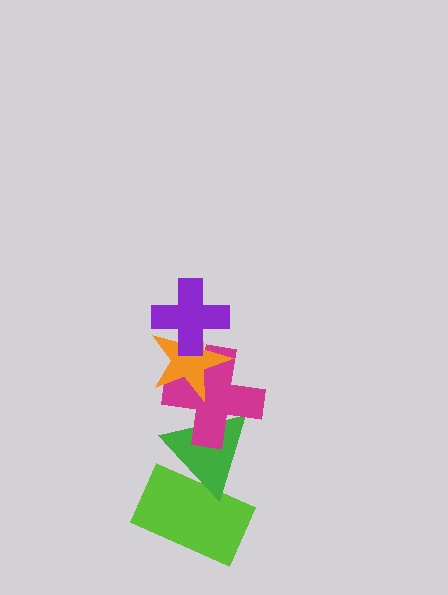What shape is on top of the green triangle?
The magenta cross is on top of the green triangle.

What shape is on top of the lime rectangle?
The green triangle is on top of the lime rectangle.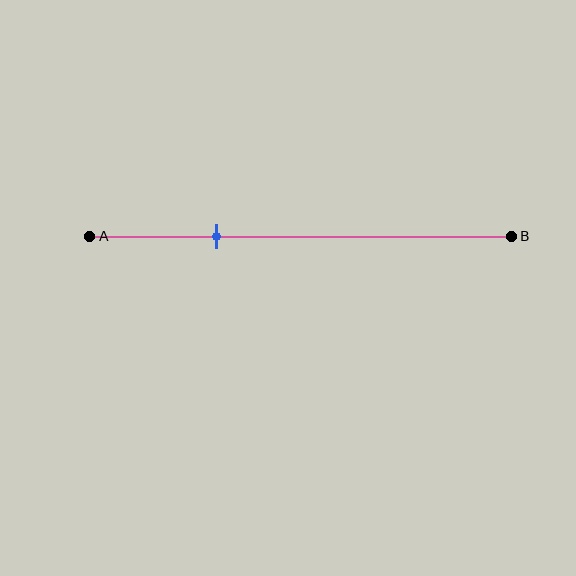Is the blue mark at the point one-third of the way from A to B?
No, the mark is at about 30% from A, not at the 33% one-third point.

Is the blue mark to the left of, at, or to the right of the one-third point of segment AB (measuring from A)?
The blue mark is to the left of the one-third point of segment AB.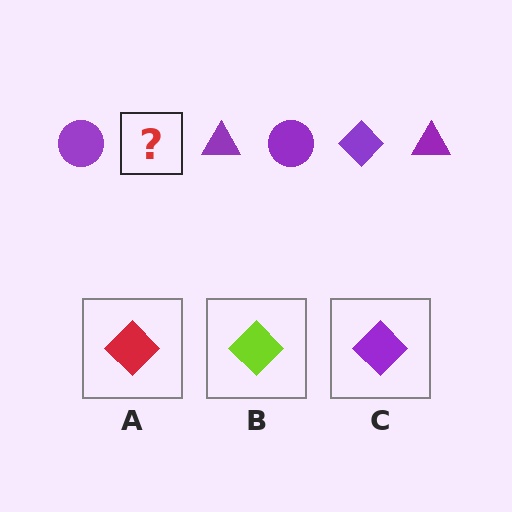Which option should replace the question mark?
Option C.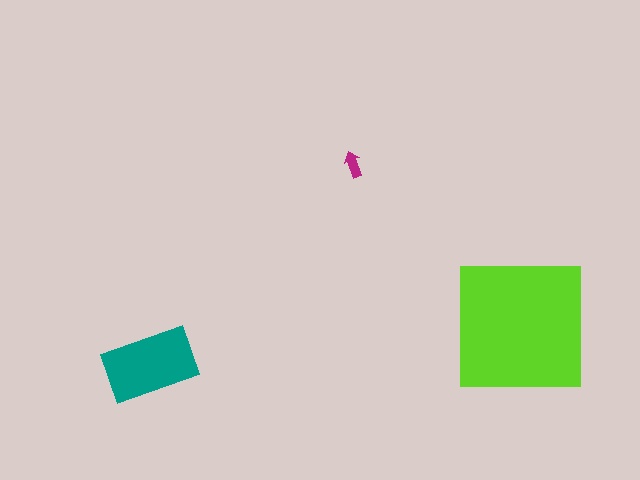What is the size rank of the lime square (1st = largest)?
1st.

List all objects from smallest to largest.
The magenta arrow, the teal rectangle, the lime square.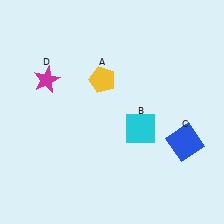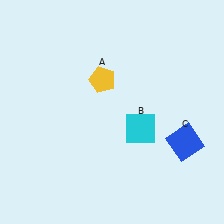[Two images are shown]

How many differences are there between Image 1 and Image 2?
There is 1 difference between the two images.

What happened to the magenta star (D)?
The magenta star (D) was removed in Image 2. It was in the top-left area of Image 1.